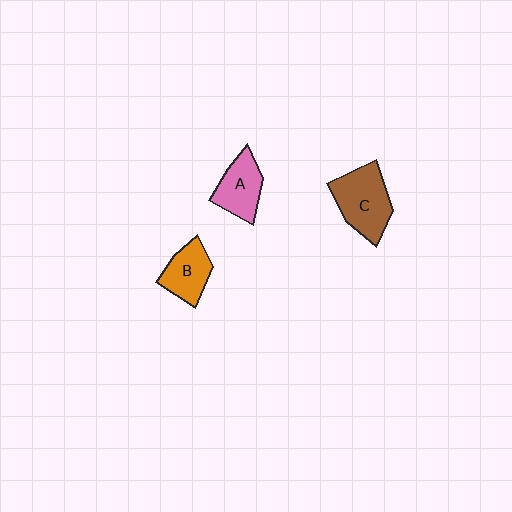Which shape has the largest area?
Shape C (brown).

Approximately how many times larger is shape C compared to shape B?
Approximately 1.4 times.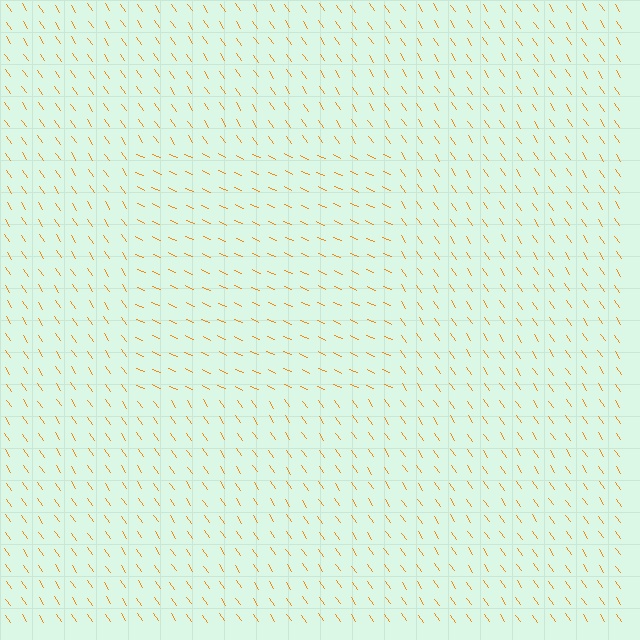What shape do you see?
I see a rectangle.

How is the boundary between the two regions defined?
The boundary is defined purely by a change in line orientation (approximately 32 degrees difference). All lines are the same color and thickness.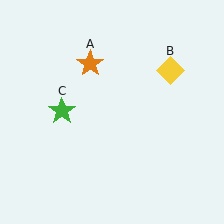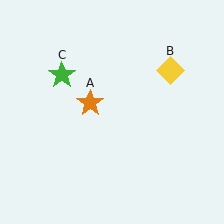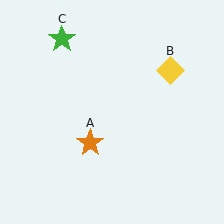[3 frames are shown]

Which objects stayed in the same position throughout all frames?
Yellow diamond (object B) remained stationary.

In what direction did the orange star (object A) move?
The orange star (object A) moved down.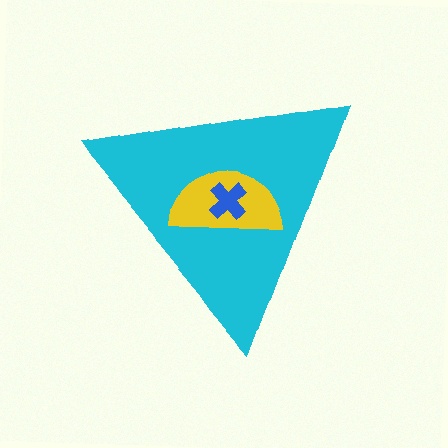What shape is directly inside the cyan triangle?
The yellow semicircle.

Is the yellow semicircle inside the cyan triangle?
Yes.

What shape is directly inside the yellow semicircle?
The blue cross.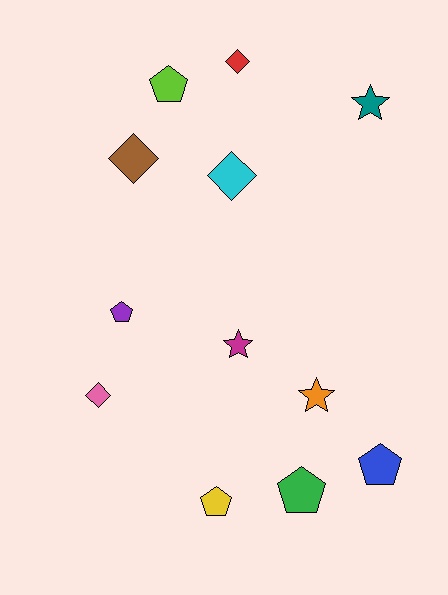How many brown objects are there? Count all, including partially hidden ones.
There is 1 brown object.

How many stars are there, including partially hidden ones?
There are 3 stars.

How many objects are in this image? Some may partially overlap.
There are 12 objects.